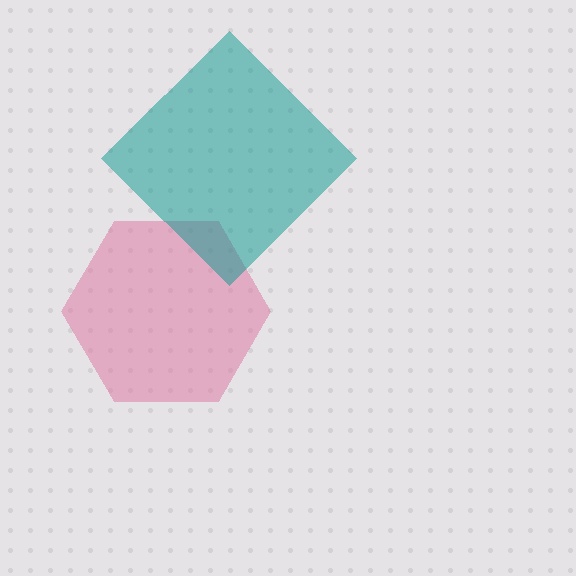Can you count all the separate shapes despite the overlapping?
Yes, there are 2 separate shapes.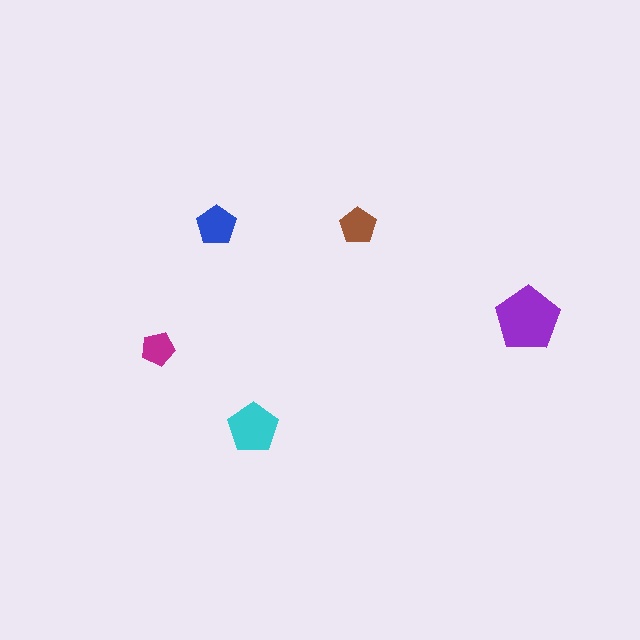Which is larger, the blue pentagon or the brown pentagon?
The blue one.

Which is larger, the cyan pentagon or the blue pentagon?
The cyan one.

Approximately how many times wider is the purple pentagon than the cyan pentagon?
About 1.5 times wider.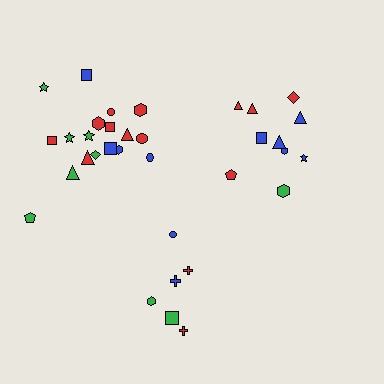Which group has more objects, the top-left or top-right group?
The top-left group.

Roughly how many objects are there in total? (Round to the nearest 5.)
Roughly 35 objects in total.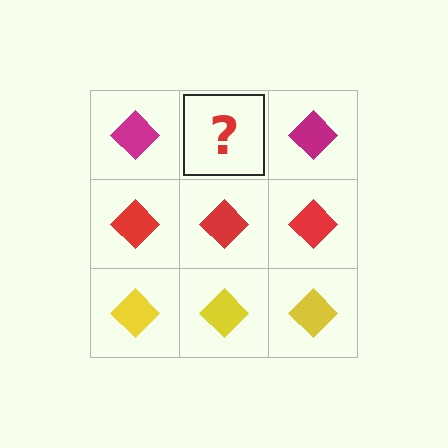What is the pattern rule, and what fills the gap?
The rule is that each row has a consistent color. The gap should be filled with a magenta diamond.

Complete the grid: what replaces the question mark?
The question mark should be replaced with a magenta diamond.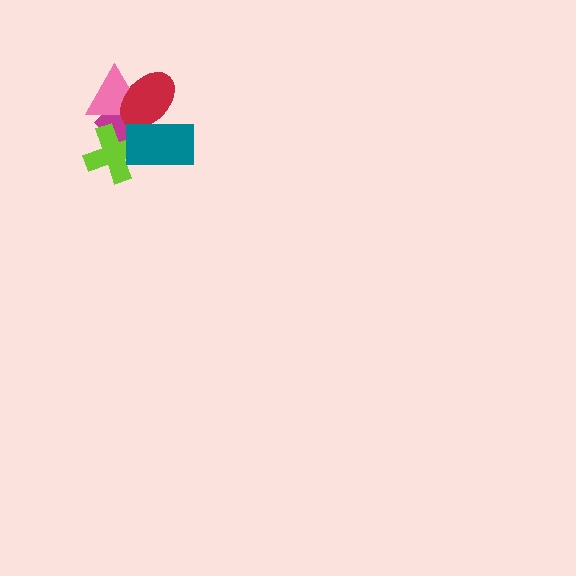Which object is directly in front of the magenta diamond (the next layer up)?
The lime cross is directly in front of the magenta diamond.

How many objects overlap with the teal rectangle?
3 objects overlap with the teal rectangle.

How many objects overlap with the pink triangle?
3 objects overlap with the pink triangle.